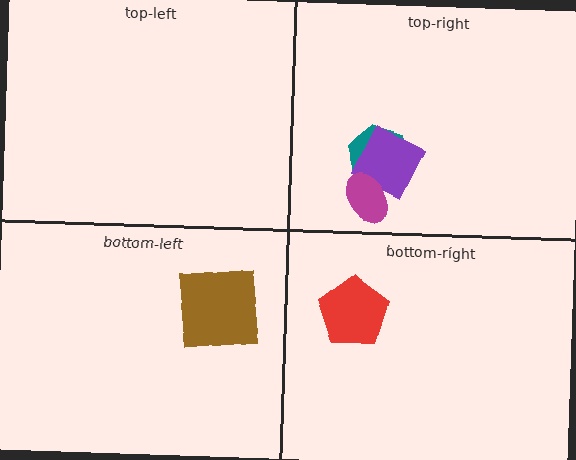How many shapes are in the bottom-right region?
1.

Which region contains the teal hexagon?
The top-right region.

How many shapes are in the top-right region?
3.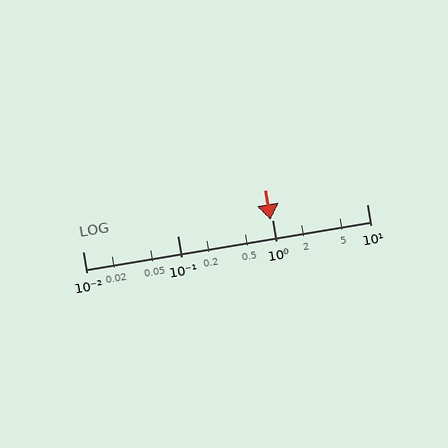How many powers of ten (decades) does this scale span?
The scale spans 3 decades, from 0.01 to 10.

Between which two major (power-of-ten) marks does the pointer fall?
The pointer is between 0.1 and 1.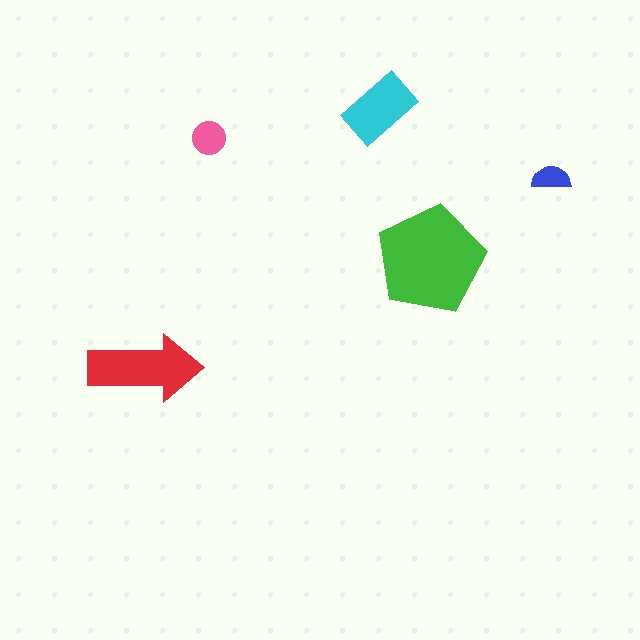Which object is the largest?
The green pentagon.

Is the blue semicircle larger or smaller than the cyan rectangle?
Smaller.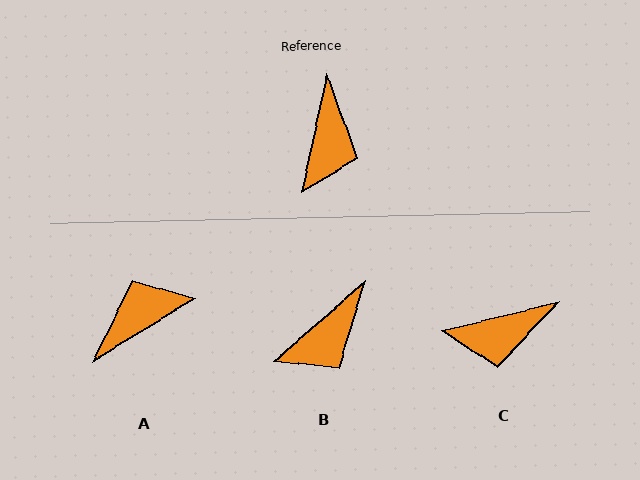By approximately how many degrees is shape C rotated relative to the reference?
Approximately 64 degrees clockwise.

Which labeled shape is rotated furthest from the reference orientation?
A, about 134 degrees away.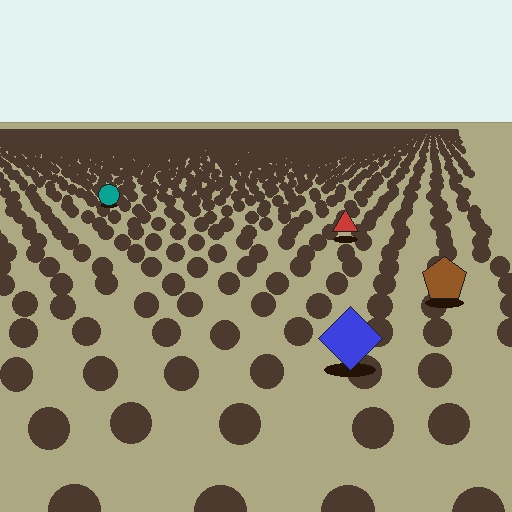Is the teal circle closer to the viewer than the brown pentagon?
No. The brown pentagon is closer — you can tell from the texture gradient: the ground texture is coarser near it.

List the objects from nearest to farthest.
From nearest to farthest: the blue diamond, the brown pentagon, the red triangle, the teal circle.